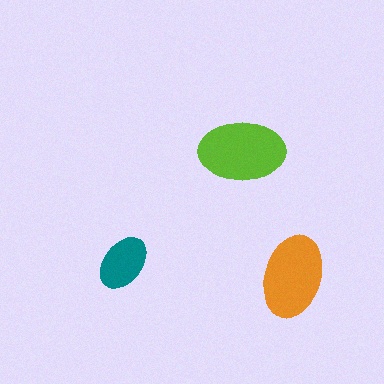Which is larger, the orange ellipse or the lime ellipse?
The lime one.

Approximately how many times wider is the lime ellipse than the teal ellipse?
About 1.5 times wider.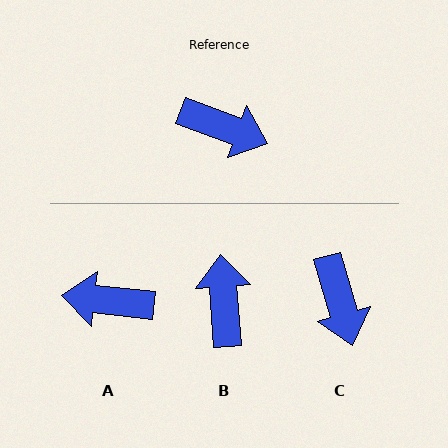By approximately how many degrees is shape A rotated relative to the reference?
Approximately 165 degrees clockwise.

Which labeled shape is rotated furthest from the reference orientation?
A, about 165 degrees away.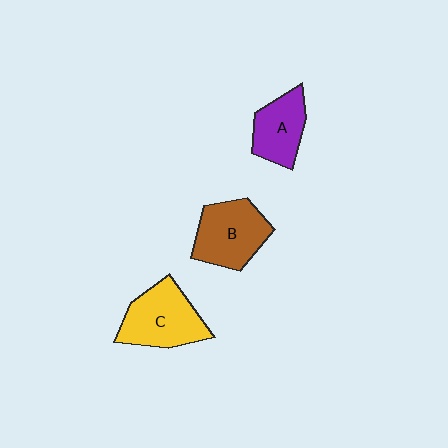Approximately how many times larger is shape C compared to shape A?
Approximately 1.3 times.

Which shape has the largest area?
Shape C (yellow).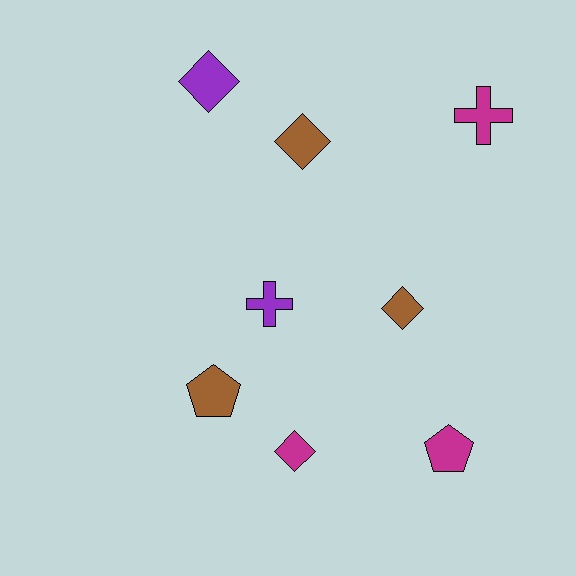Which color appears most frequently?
Brown, with 3 objects.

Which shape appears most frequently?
Diamond, with 4 objects.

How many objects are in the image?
There are 8 objects.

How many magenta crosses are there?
There is 1 magenta cross.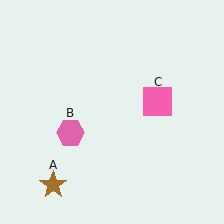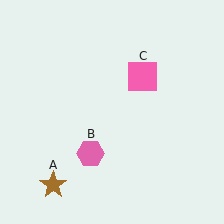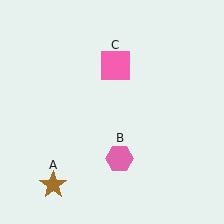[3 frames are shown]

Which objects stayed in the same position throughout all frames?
Brown star (object A) remained stationary.